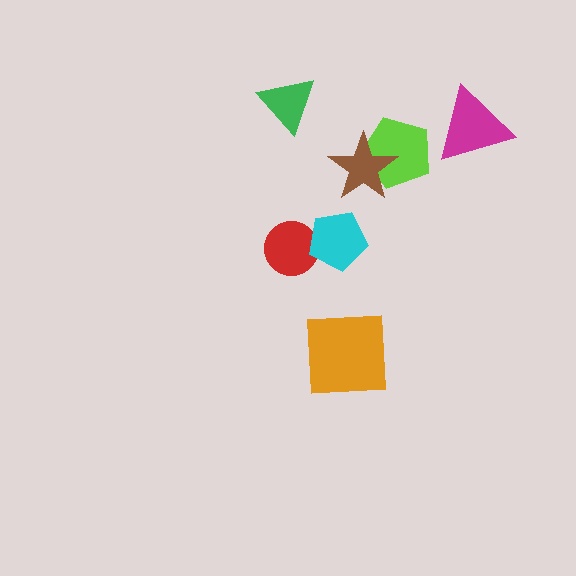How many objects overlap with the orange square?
0 objects overlap with the orange square.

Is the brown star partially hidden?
No, no other shape covers it.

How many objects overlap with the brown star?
1 object overlaps with the brown star.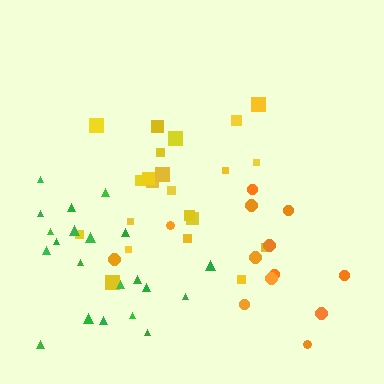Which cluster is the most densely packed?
Yellow.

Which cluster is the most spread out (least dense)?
Orange.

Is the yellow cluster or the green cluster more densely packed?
Yellow.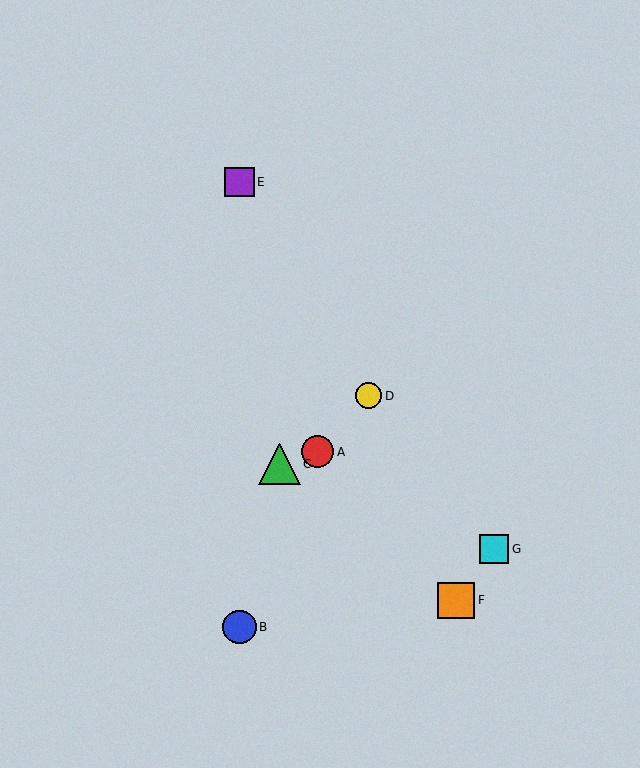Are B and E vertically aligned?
Yes, both are at x≈240.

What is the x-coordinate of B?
Object B is at x≈240.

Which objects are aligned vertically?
Objects B, E are aligned vertically.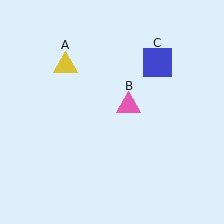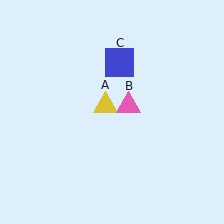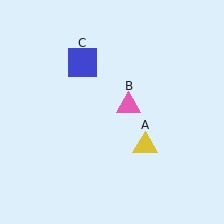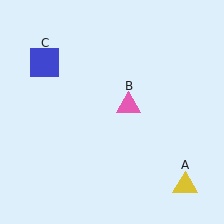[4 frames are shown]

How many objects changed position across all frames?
2 objects changed position: yellow triangle (object A), blue square (object C).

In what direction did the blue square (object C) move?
The blue square (object C) moved left.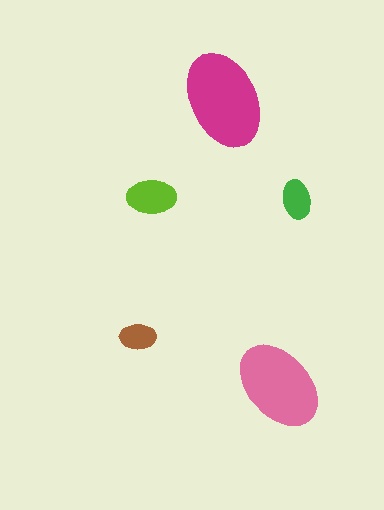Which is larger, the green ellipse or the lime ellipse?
The lime one.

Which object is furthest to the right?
The green ellipse is rightmost.